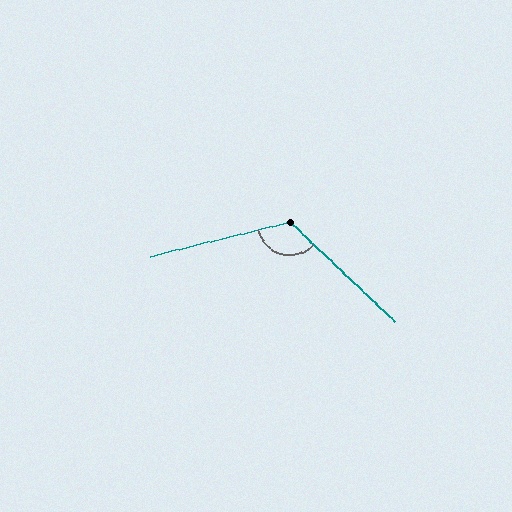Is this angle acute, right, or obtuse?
It is obtuse.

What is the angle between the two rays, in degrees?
Approximately 123 degrees.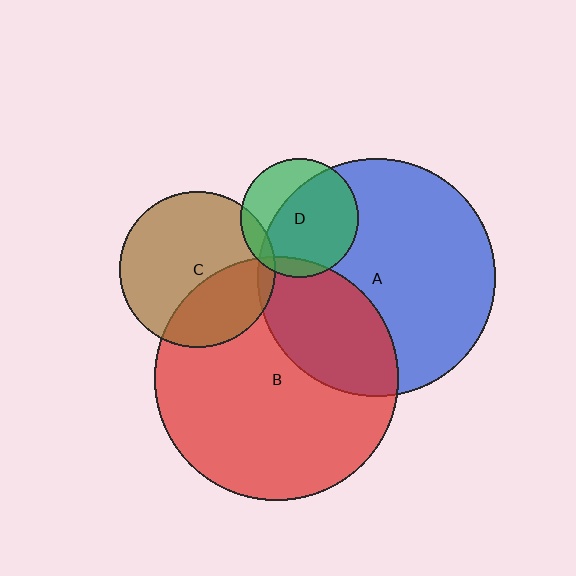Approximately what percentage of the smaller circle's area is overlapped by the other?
Approximately 10%.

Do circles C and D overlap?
Yes.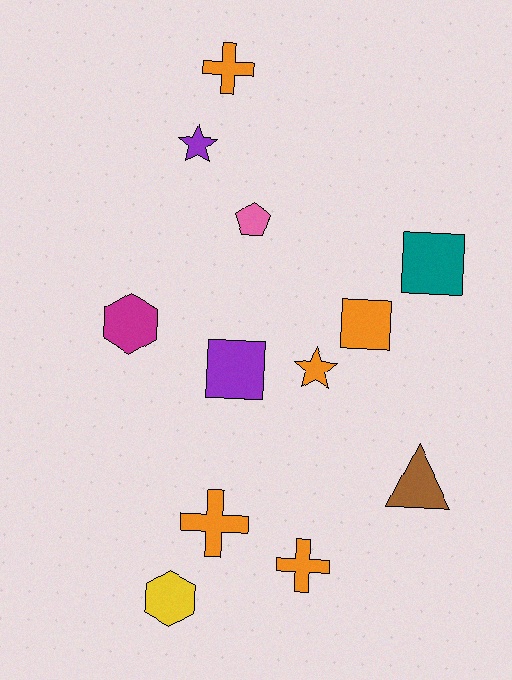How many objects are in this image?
There are 12 objects.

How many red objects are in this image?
There are no red objects.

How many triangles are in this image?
There is 1 triangle.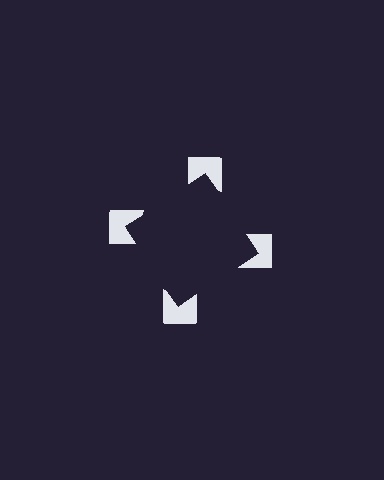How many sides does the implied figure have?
4 sides.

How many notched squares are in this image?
There are 4 — one at each vertex of the illusory square.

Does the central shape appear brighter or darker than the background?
It typically appears slightly darker than the background, even though no actual brightness change is drawn.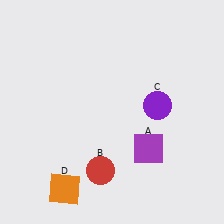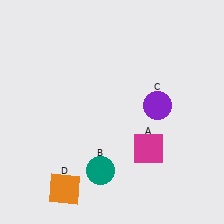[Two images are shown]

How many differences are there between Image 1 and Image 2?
There are 2 differences between the two images.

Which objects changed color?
A changed from purple to magenta. B changed from red to teal.